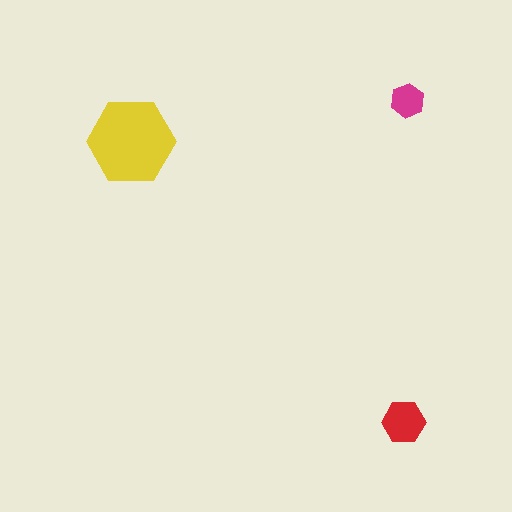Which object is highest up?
The magenta hexagon is topmost.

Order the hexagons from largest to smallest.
the yellow one, the red one, the magenta one.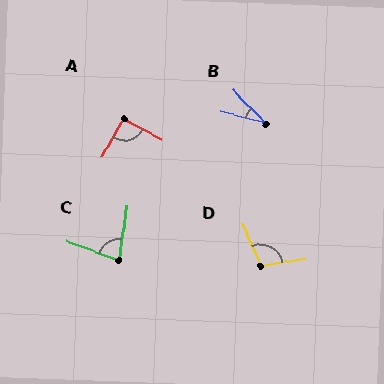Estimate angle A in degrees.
Approximately 92 degrees.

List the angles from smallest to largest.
B (31°), C (78°), A (92°), D (105°).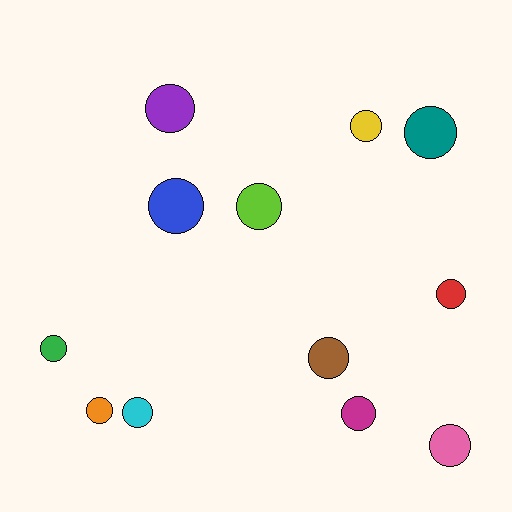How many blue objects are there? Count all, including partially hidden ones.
There is 1 blue object.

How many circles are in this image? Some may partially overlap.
There are 12 circles.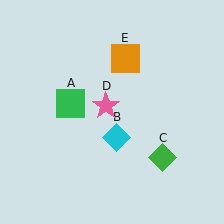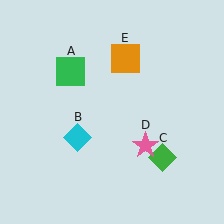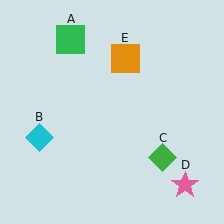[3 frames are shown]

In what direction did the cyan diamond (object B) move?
The cyan diamond (object B) moved left.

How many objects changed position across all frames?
3 objects changed position: green square (object A), cyan diamond (object B), pink star (object D).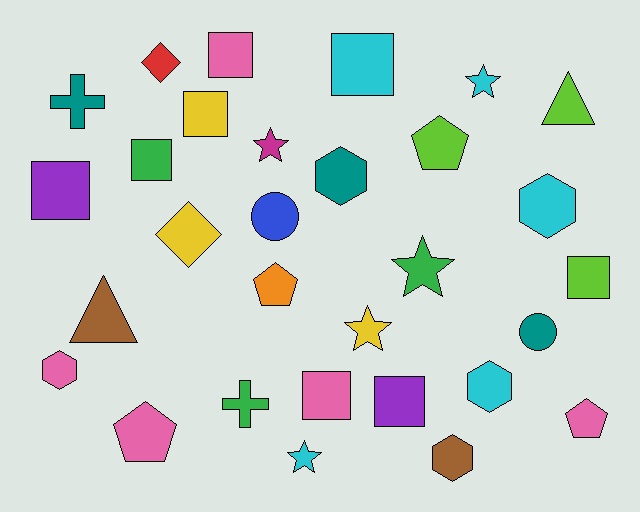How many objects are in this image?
There are 30 objects.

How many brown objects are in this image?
There are 2 brown objects.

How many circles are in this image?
There are 2 circles.